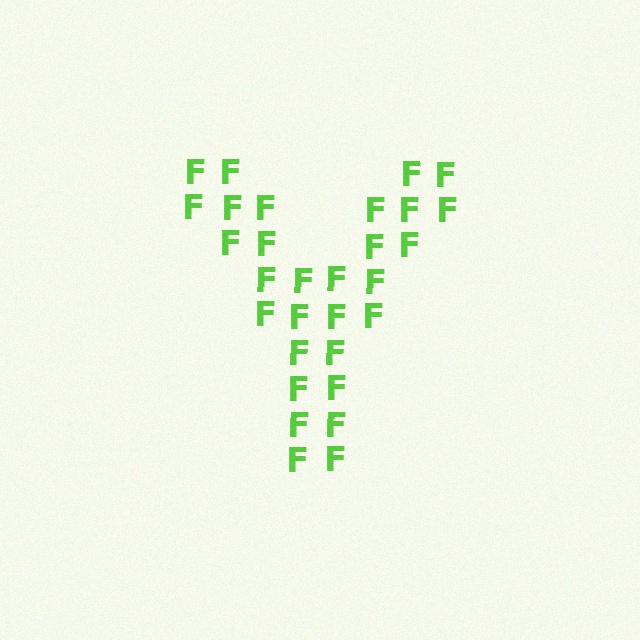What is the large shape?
The large shape is the letter Y.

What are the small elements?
The small elements are letter F's.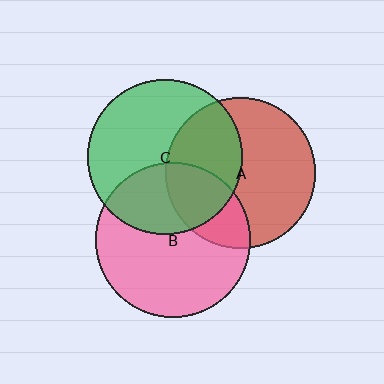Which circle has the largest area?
Circle B (pink).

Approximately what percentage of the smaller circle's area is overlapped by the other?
Approximately 40%.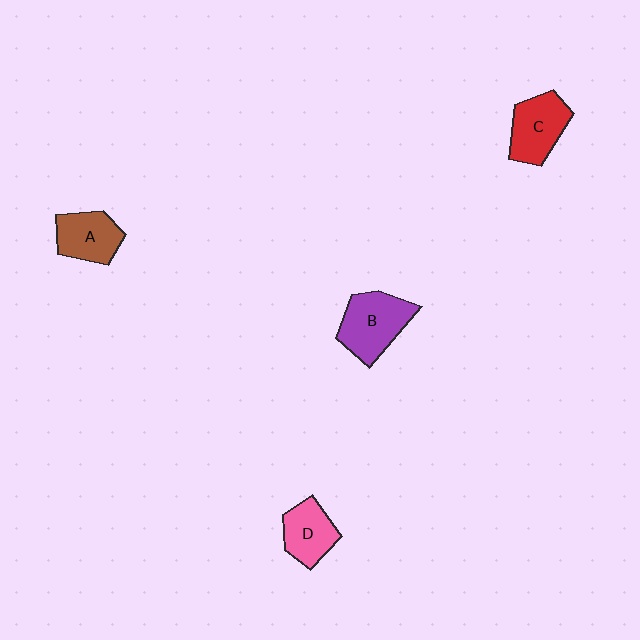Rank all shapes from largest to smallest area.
From largest to smallest: B (purple), C (red), A (brown), D (pink).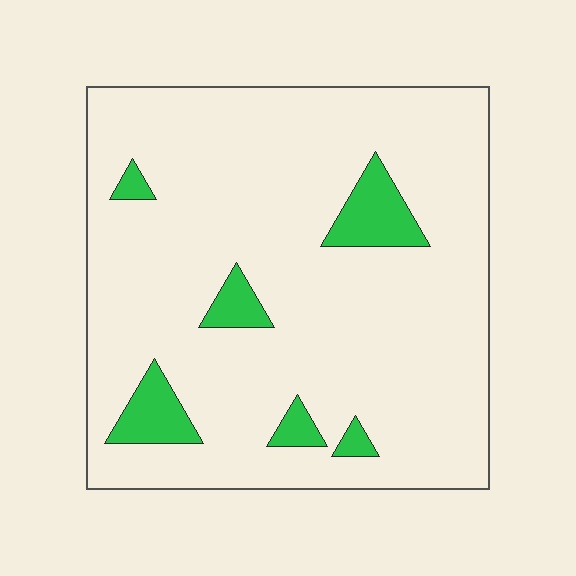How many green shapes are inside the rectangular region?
6.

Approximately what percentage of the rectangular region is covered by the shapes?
Approximately 10%.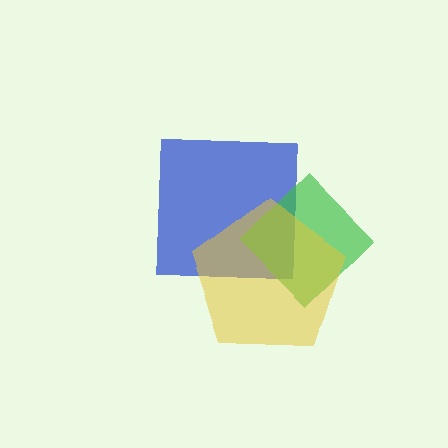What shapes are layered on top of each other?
The layered shapes are: a blue square, a green diamond, a yellow pentagon.